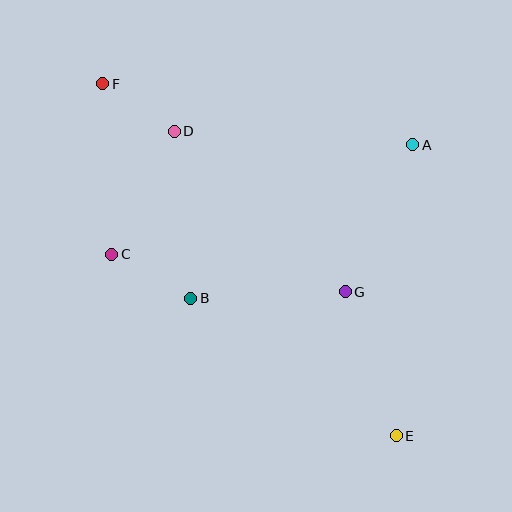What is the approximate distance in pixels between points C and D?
The distance between C and D is approximately 138 pixels.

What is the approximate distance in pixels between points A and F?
The distance between A and F is approximately 316 pixels.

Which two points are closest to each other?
Points D and F are closest to each other.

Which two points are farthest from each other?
Points E and F are farthest from each other.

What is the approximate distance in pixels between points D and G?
The distance between D and G is approximately 235 pixels.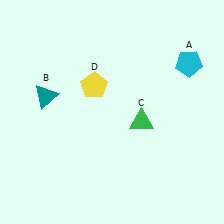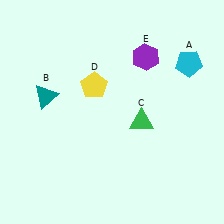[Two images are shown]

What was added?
A purple hexagon (E) was added in Image 2.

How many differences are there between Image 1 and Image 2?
There is 1 difference between the two images.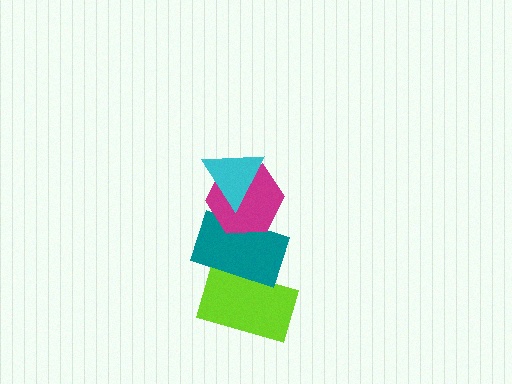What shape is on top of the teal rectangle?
The magenta hexagon is on top of the teal rectangle.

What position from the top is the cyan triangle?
The cyan triangle is 1st from the top.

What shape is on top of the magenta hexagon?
The cyan triangle is on top of the magenta hexagon.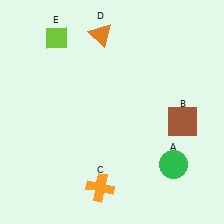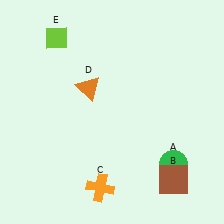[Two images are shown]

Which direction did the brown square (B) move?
The brown square (B) moved down.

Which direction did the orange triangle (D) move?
The orange triangle (D) moved down.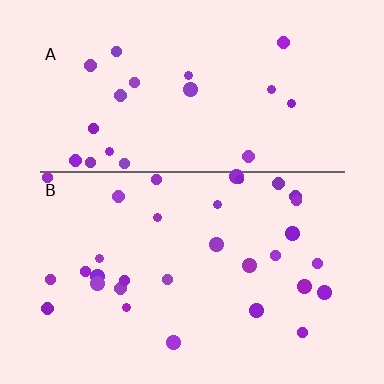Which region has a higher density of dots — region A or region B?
B (the bottom).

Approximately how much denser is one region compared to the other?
Approximately 1.5× — region B over region A.